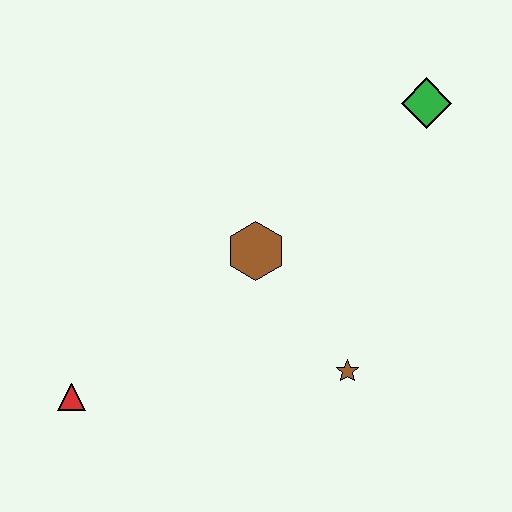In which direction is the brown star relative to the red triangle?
The brown star is to the right of the red triangle.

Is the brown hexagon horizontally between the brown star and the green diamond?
No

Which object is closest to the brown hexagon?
The brown star is closest to the brown hexagon.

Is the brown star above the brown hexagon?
No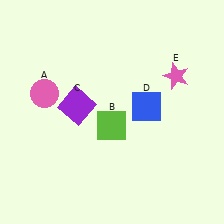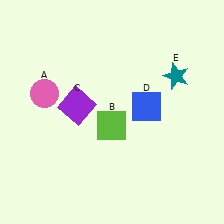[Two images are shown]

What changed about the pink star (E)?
In Image 1, E is pink. In Image 2, it changed to teal.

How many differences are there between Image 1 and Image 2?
There is 1 difference between the two images.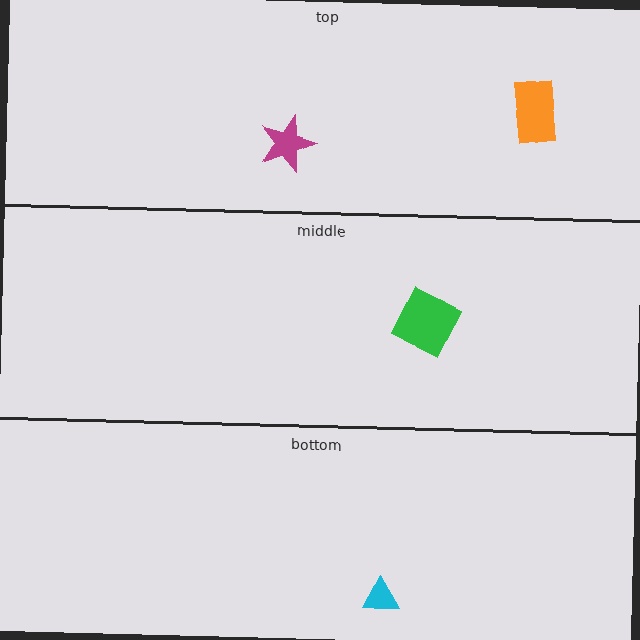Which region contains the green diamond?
The middle region.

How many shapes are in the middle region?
1.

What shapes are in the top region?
The magenta star, the orange rectangle.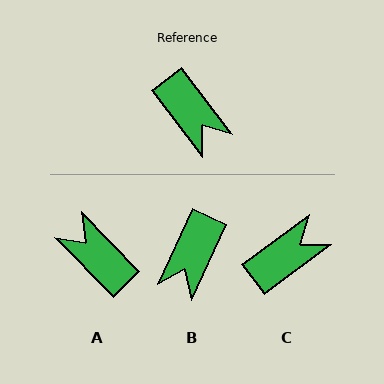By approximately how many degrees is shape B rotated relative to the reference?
Approximately 62 degrees clockwise.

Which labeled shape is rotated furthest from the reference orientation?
A, about 173 degrees away.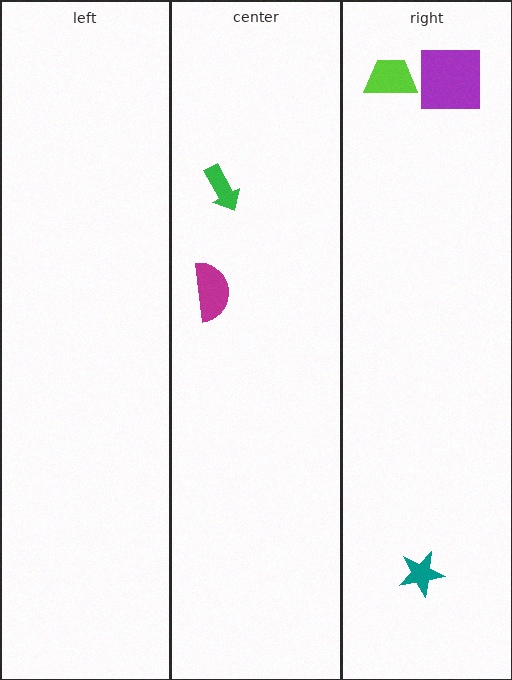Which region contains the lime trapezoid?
The right region.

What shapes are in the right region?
The purple square, the teal star, the lime trapezoid.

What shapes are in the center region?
The green arrow, the magenta semicircle.